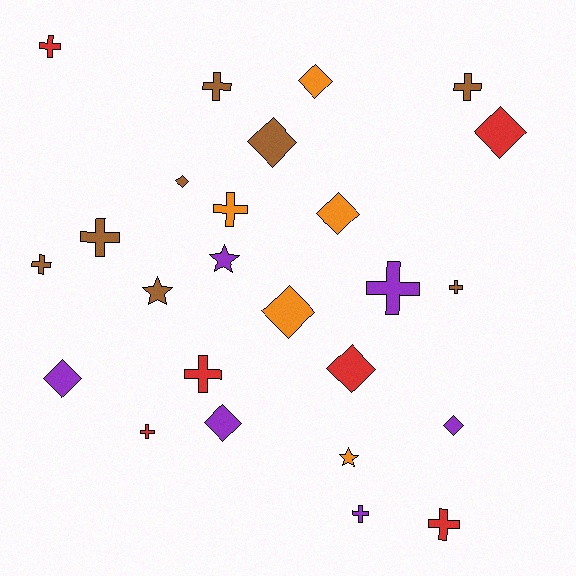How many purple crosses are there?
There are 2 purple crosses.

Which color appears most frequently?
Brown, with 8 objects.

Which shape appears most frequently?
Cross, with 12 objects.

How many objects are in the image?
There are 25 objects.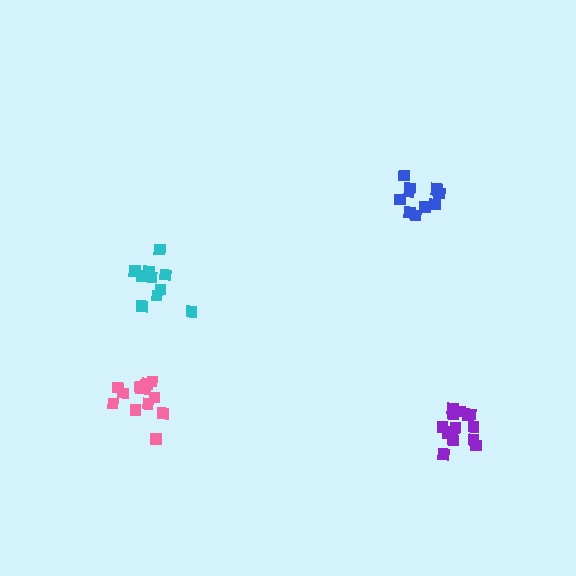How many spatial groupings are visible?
There are 4 spatial groupings.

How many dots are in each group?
Group 1: 11 dots, Group 2: 14 dots, Group 3: 10 dots, Group 4: 14 dots (49 total).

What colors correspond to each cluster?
The clusters are colored: blue, pink, cyan, purple.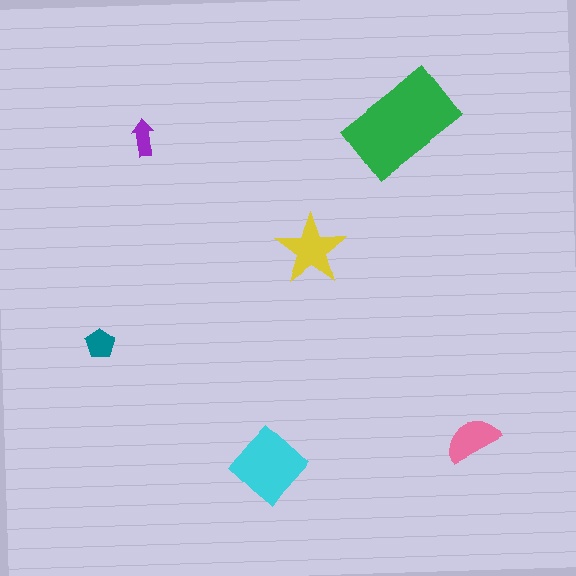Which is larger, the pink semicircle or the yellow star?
The yellow star.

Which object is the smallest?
The purple arrow.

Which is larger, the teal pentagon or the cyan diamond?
The cyan diamond.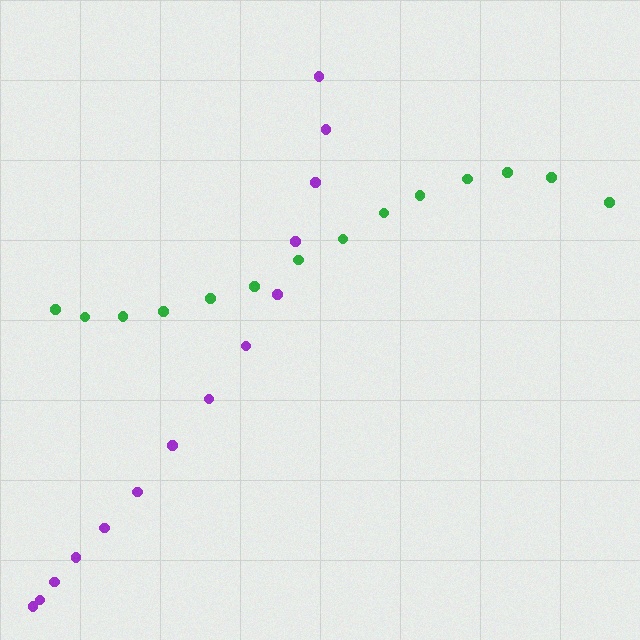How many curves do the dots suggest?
There are 2 distinct paths.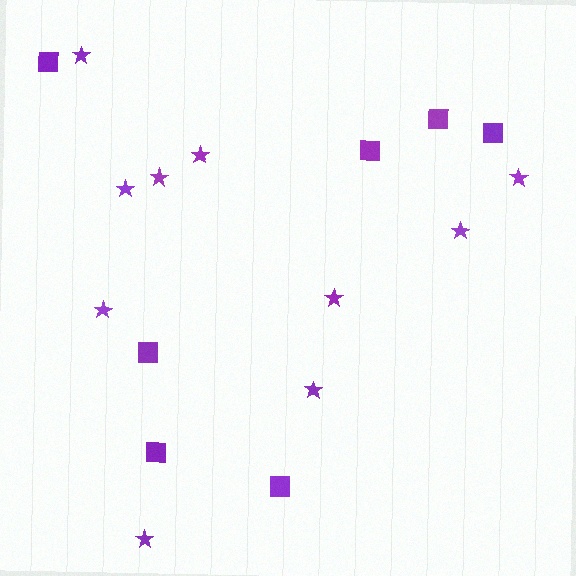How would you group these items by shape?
There are 2 groups: one group of stars (10) and one group of squares (7).